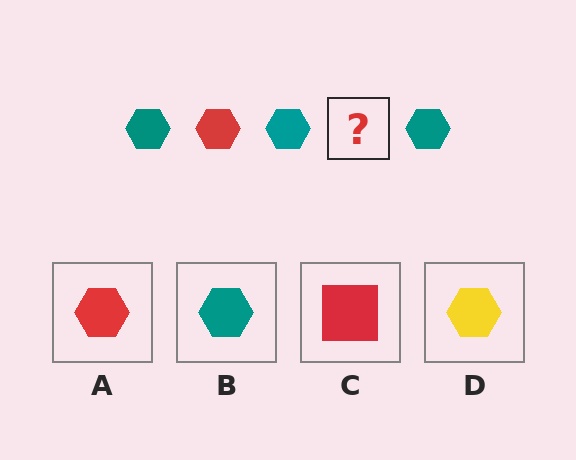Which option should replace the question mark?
Option A.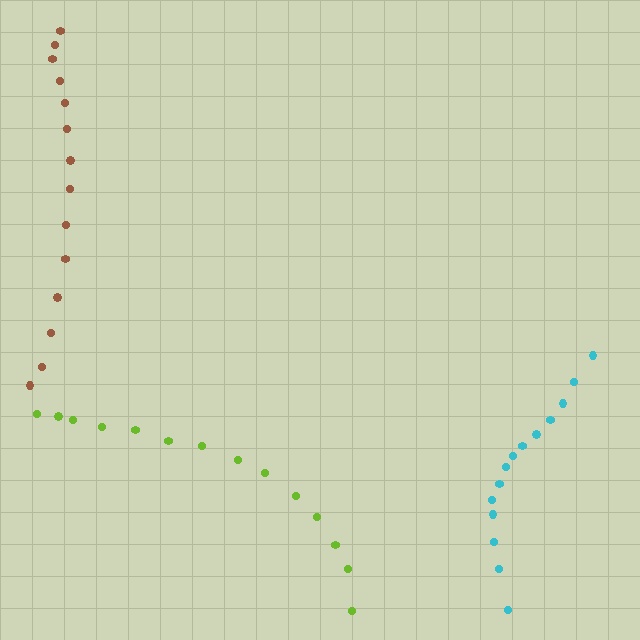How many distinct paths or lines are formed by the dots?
There are 3 distinct paths.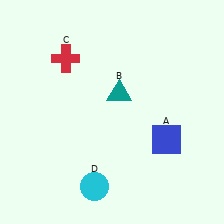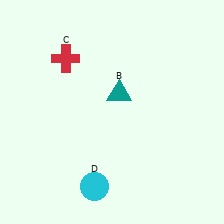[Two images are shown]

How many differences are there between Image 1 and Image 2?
There is 1 difference between the two images.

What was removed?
The blue square (A) was removed in Image 2.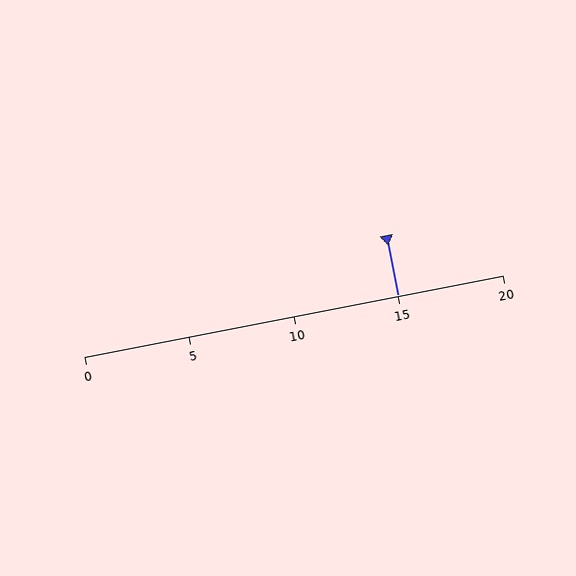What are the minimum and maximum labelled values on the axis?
The axis runs from 0 to 20.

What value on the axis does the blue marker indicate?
The marker indicates approximately 15.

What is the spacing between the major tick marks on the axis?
The major ticks are spaced 5 apart.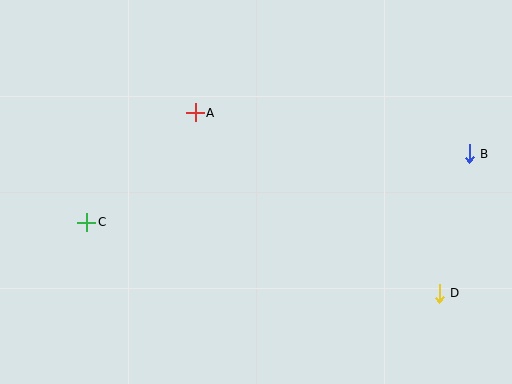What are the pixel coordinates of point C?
Point C is at (87, 222).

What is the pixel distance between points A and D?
The distance between A and D is 303 pixels.